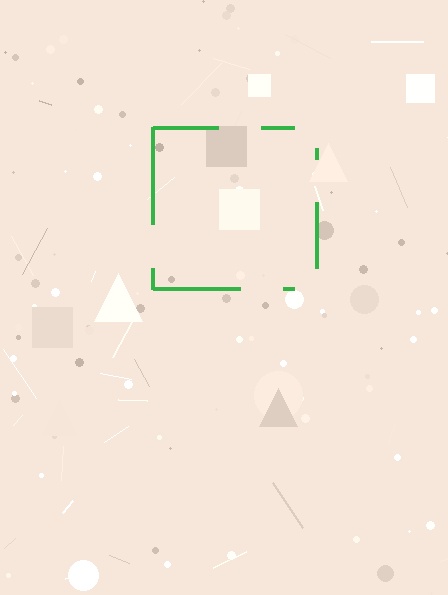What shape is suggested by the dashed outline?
The dashed outline suggests a square.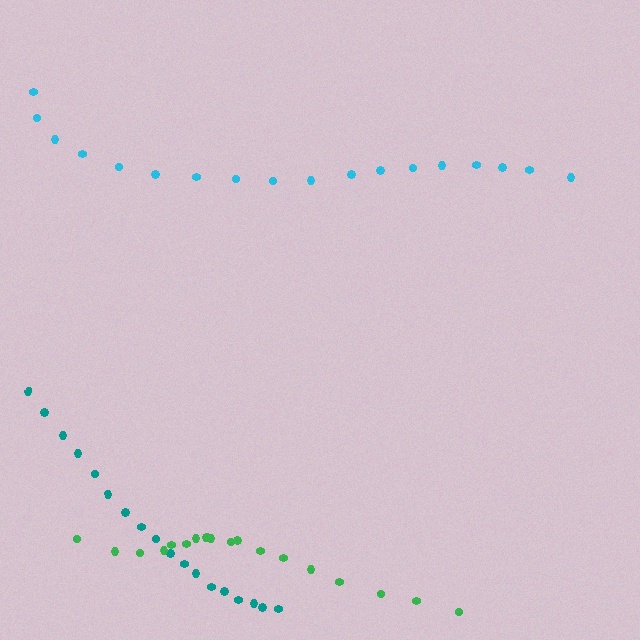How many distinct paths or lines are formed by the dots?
There are 3 distinct paths.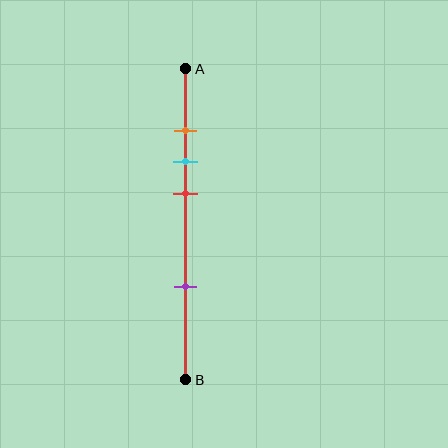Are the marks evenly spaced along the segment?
No, the marks are not evenly spaced.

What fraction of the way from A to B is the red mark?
The red mark is approximately 40% (0.4) of the way from A to B.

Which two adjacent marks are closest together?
The orange and cyan marks are the closest adjacent pair.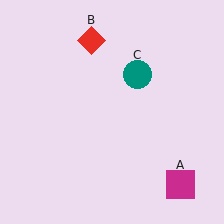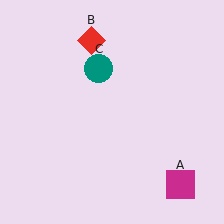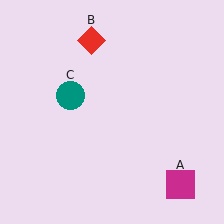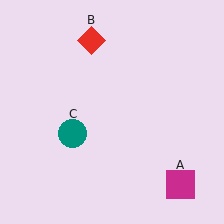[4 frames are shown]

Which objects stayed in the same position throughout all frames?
Magenta square (object A) and red diamond (object B) remained stationary.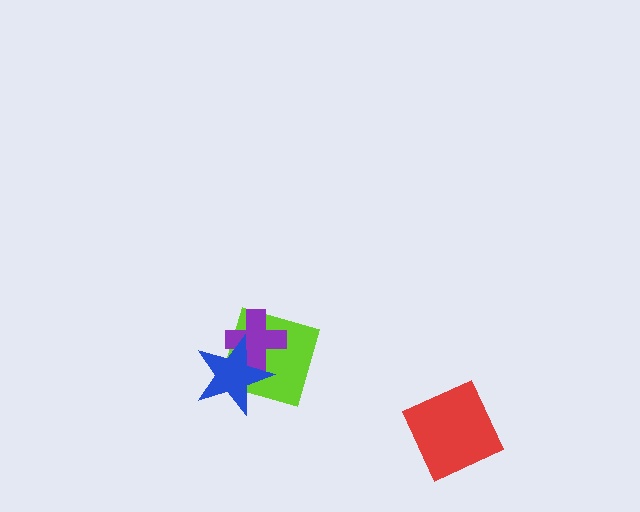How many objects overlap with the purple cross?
2 objects overlap with the purple cross.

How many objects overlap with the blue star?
2 objects overlap with the blue star.